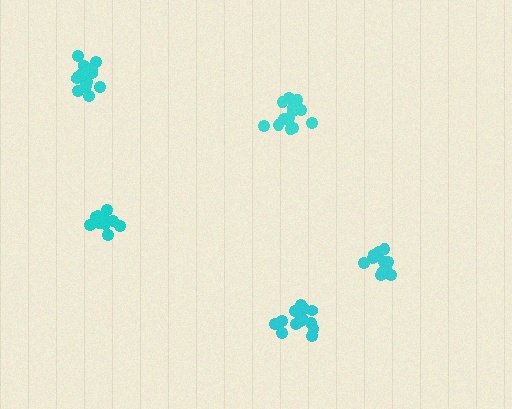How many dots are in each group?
Group 1: 11 dots, Group 2: 16 dots, Group 3: 15 dots, Group 4: 13 dots, Group 5: 16 dots (71 total).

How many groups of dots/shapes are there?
There are 5 groups.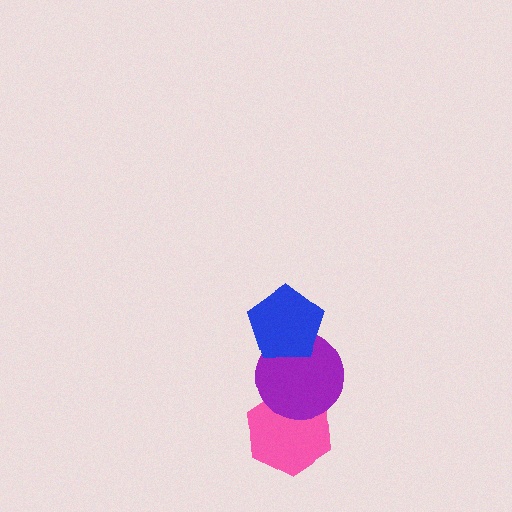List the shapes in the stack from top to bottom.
From top to bottom: the blue pentagon, the purple circle, the pink hexagon.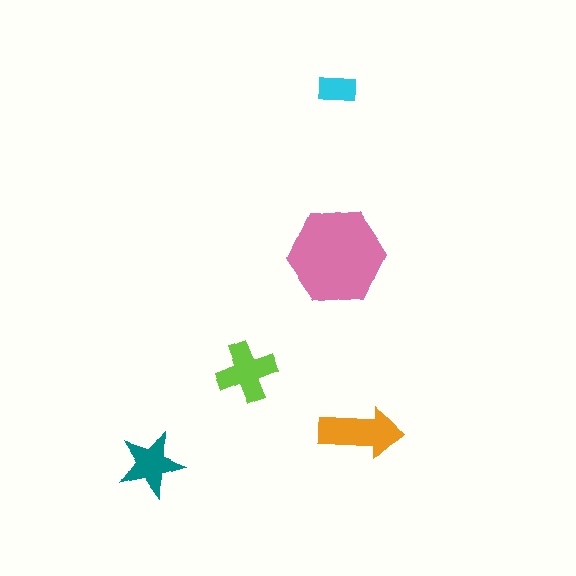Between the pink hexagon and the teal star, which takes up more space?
The pink hexagon.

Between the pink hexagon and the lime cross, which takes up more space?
The pink hexagon.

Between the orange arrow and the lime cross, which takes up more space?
The orange arrow.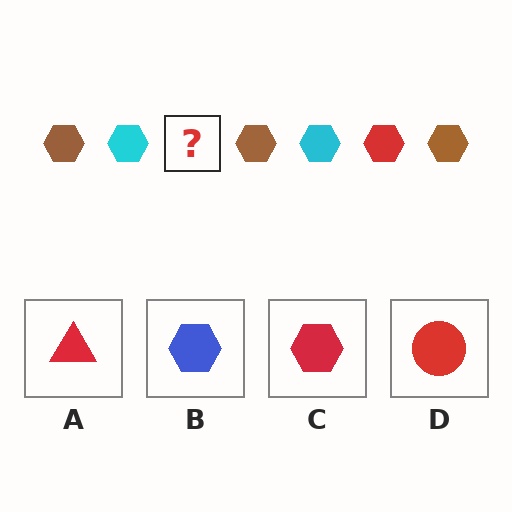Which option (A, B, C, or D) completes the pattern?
C.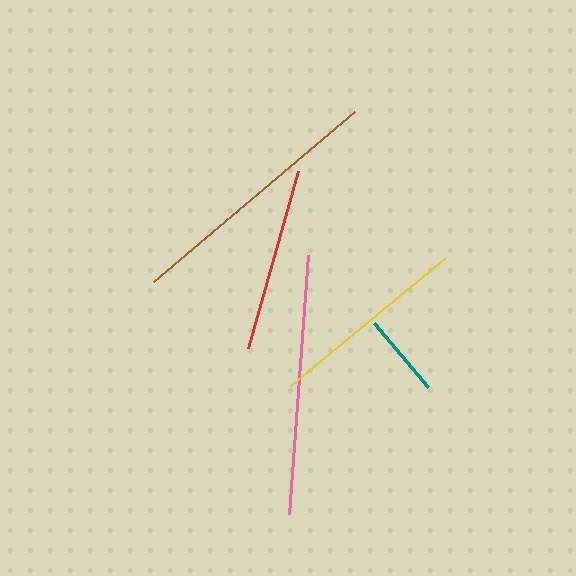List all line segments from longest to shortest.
From longest to shortest: brown, pink, yellow, red, teal.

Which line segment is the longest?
The brown line is the longest at approximately 264 pixels.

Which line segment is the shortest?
The teal line is the shortest at approximately 83 pixels.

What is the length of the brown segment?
The brown segment is approximately 264 pixels long.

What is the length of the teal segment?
The teal segment is approximately 83 pixels long.